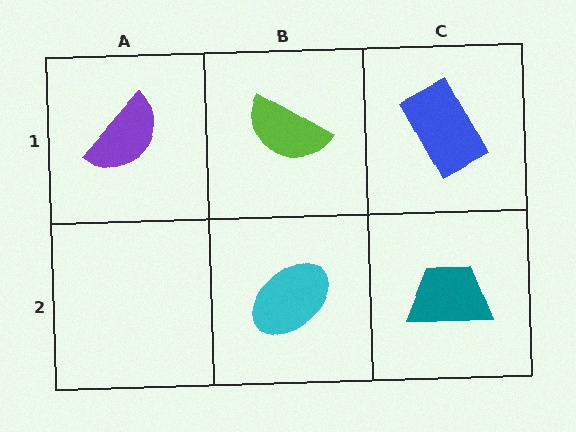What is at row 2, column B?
A cyan ellipse.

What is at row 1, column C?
A blue rectangle.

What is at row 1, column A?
A purple semicircle.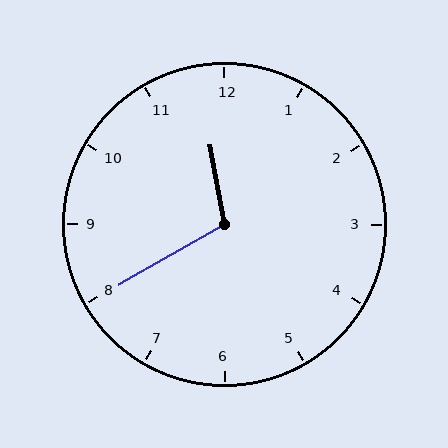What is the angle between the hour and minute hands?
Approximately 110 degrees.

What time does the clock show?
11:40.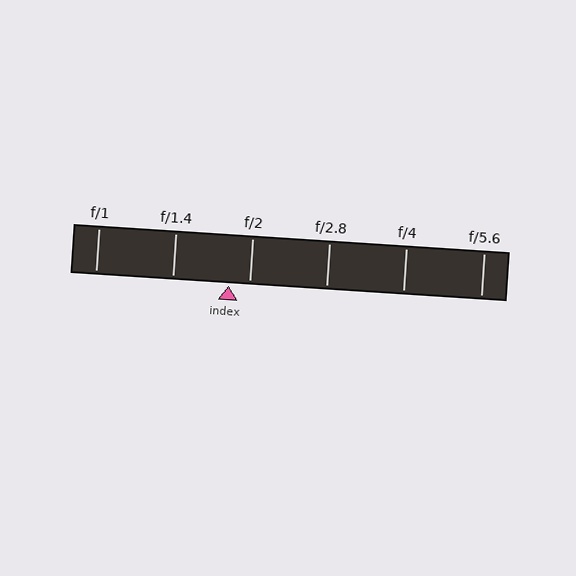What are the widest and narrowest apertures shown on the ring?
The widest aperture shown is f/1 and the narrowest is f/5.6.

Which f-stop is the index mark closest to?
The index mark is closest to f/2.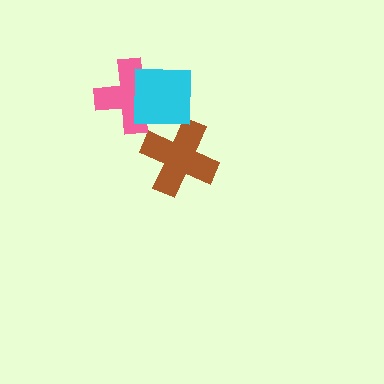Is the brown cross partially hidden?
Yes, it is partially covered by another shape.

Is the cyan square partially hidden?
No, no other shape covers it.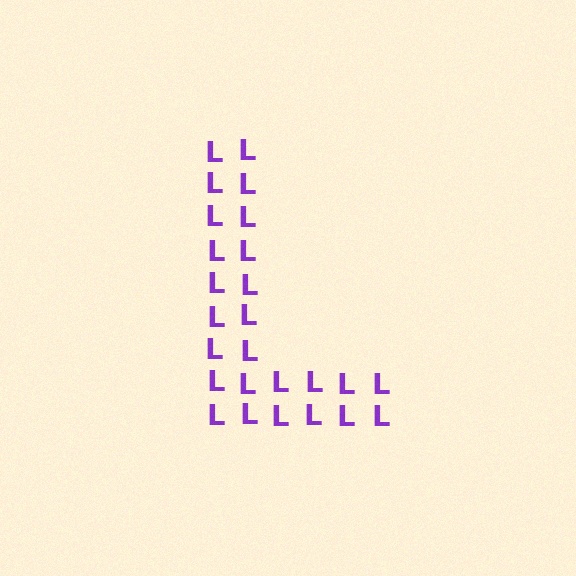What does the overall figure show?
The overall figure shows the letter L.